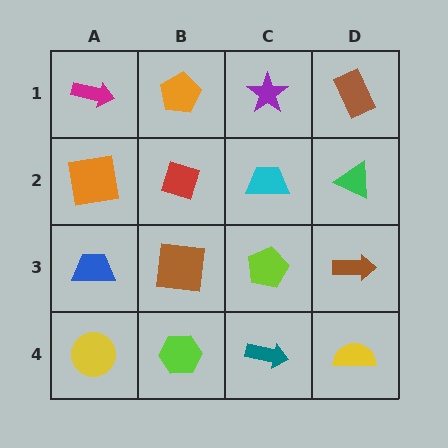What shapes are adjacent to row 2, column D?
A brown rectangle (row 1, column D), a brown arrow (row 3, column D), a cyan trapezoid (row 2, column C).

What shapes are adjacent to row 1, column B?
A red diamond (row 2, column B), a magenta arrow (row 1, column A), a purple star (row 1, column C).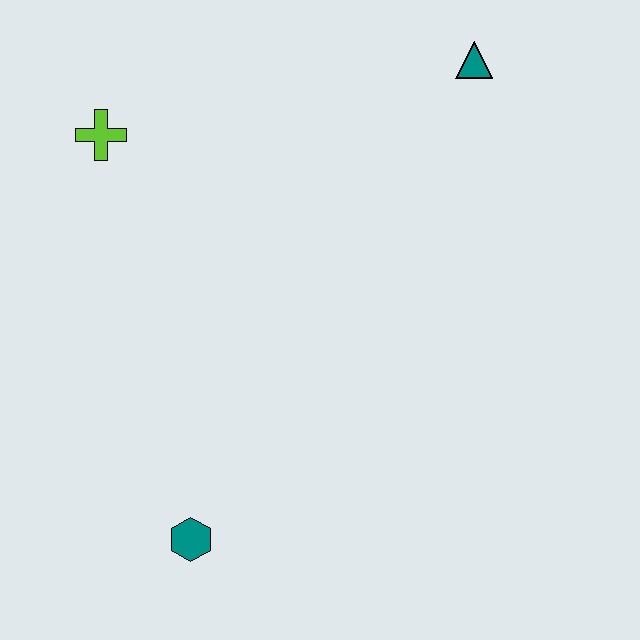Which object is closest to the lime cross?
The teal triangle is closest to the lime cross.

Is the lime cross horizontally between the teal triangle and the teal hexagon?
No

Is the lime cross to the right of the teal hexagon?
No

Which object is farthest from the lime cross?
The teal hexagon is farthest from the lime cross.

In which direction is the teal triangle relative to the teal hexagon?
The teal triangle is above the teal hexagon.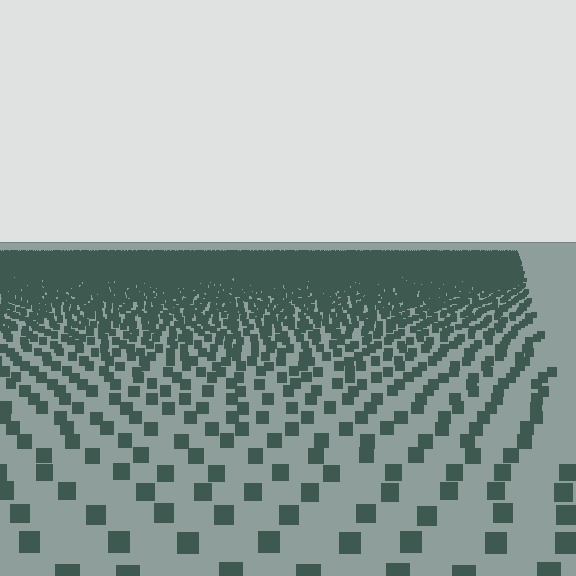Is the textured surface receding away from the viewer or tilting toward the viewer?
The surface is receding away from the viewer. Texture elements get smaller and denser toward the top.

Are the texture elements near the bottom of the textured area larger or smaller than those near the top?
Larger. Near the bottom, elements are closer to the viewer and appear at a bigger on-screen size.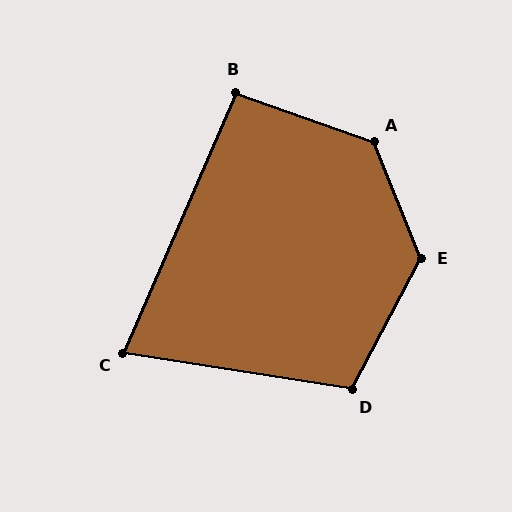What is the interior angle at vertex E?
Approximately 131 degrees (obtuse).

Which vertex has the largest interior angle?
A, at approximately 131 degrees.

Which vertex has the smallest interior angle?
C, at approximately 76 degrees.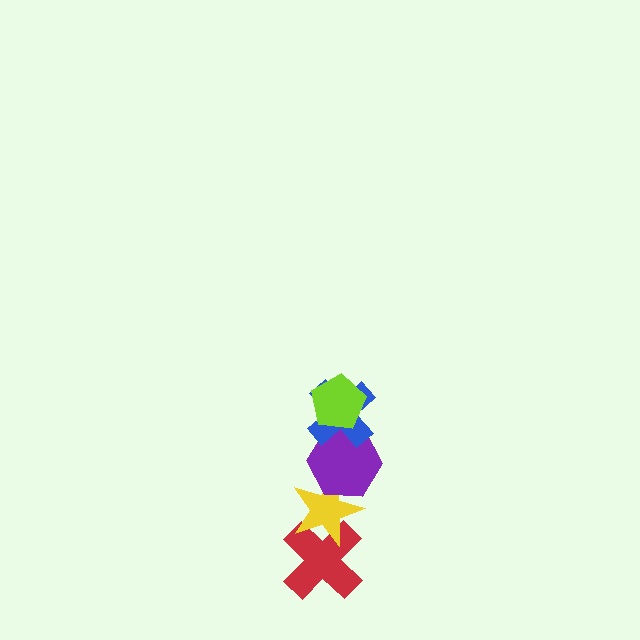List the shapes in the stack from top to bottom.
From top to bottom: the lime pentagon, the blue cross, the purple hexagon, the yellow star, the red cross.